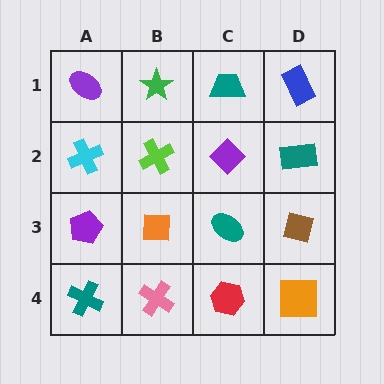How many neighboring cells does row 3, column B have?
4.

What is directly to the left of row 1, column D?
A teal trapezoid.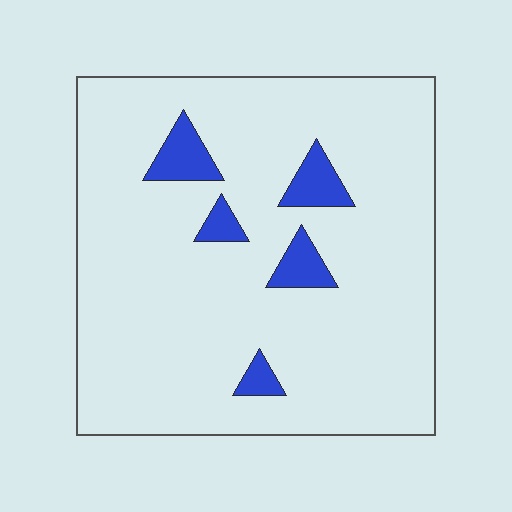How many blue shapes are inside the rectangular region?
5.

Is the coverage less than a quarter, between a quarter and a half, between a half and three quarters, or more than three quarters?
Less than a quarter.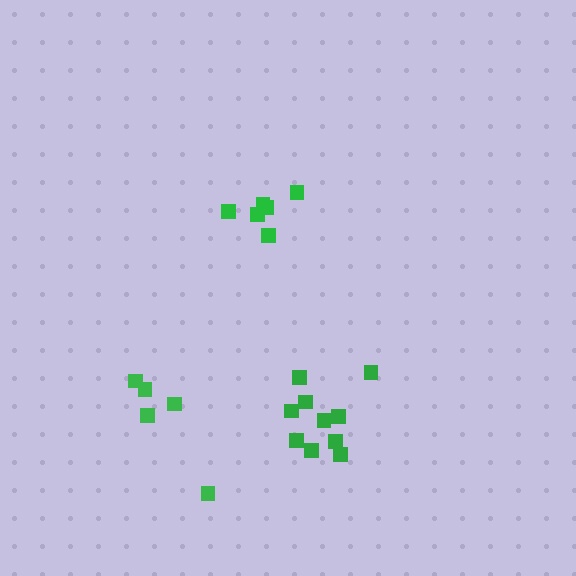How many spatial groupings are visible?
There are 3 spatial groupings.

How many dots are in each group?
Group 1: 6 dots, Group 2: 10 dots, Group 3: 5 dots (21 total).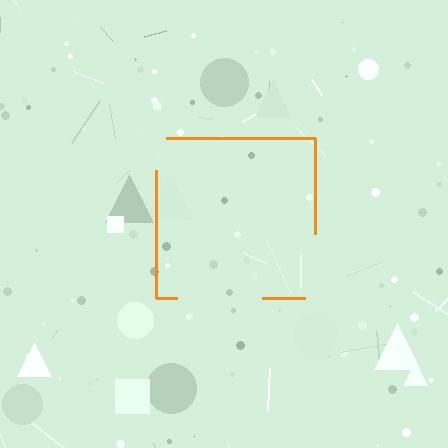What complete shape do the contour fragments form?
The contour fragments form a square.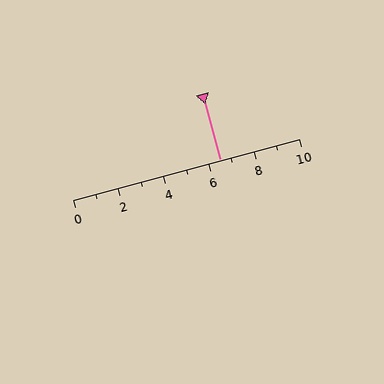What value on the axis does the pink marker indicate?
The marker indicates approximately 6.5.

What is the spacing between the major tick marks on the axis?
The major ticks are spaced 2 apart.